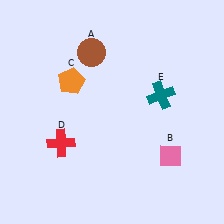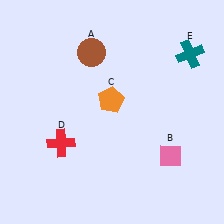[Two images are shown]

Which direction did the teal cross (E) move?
The teal cross (E) moved up.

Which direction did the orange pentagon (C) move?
The orange pentagon (C) moved right.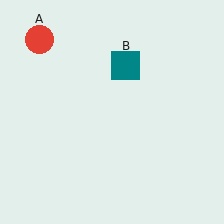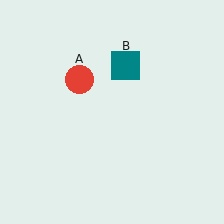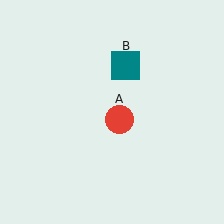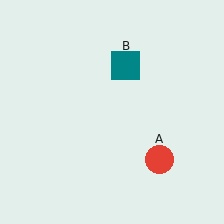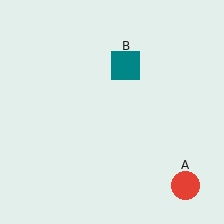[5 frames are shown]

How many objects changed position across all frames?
1 object changed position: red circle (object A).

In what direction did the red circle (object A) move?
The red circle (object A) moved down and to the right.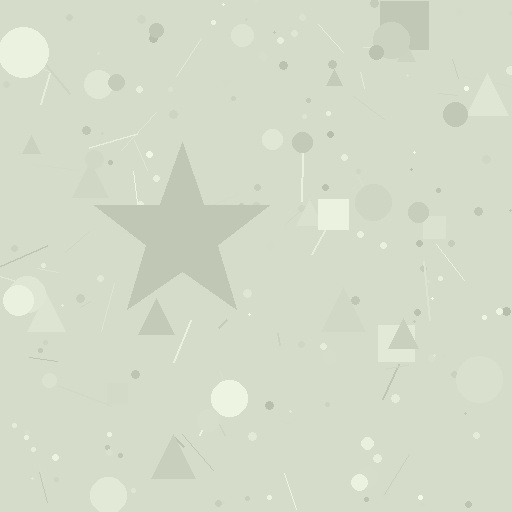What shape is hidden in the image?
A star is hidden in the image.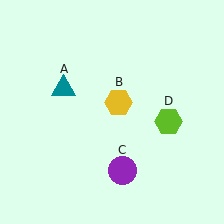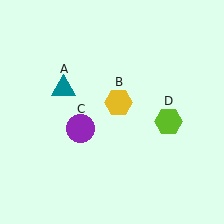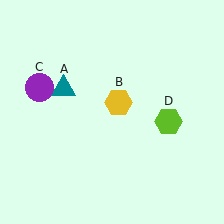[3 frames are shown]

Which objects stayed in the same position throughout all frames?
Teal triangle (object A) and yellow hexagon (object B) and lime hexagon (object D) remained stationary.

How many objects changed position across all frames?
1 object changed position: purple circle (object C).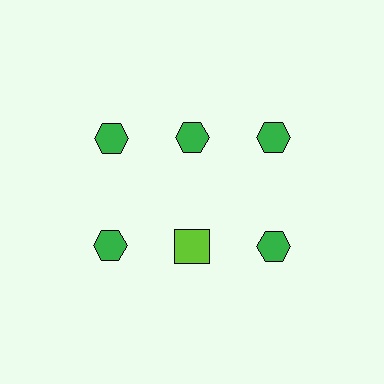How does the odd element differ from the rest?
It differs in both color (lime instead of green) and shape (square instead of hexagon).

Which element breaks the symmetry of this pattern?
The lime square in the second row, second from left column breaks the symmetry. All other shapes are green hexagons.